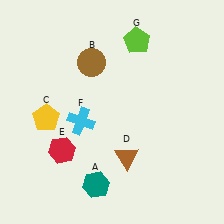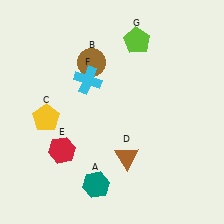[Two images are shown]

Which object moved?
The cyan cross (F) moved up.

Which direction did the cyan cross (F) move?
The cyan cross (F) moved up.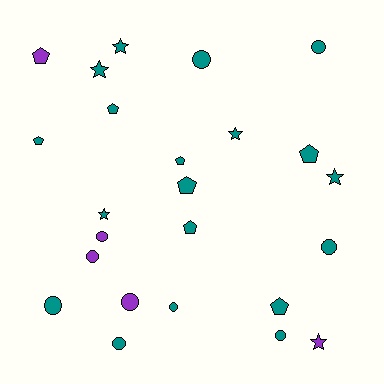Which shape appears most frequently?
Circle, with 10 objects.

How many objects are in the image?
There are 24 objects.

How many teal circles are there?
There are 7 teal circles.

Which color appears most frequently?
Teal, with 19 objects.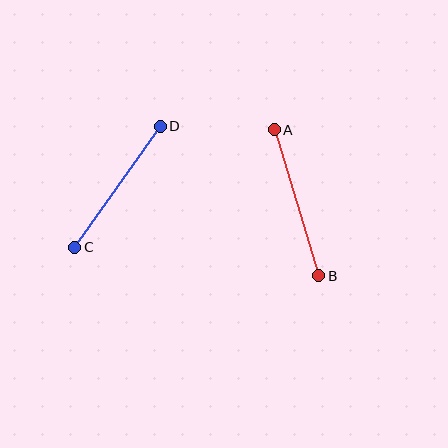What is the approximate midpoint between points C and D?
The midpoint is at approximately (118, 187) pixels.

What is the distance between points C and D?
The distance is approximately 148 pixels.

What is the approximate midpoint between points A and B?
The midpoint is at approximately (297, 203) pixels.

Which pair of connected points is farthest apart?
Points A and B are farthest apart.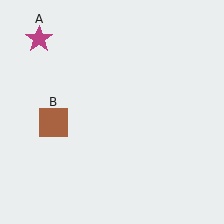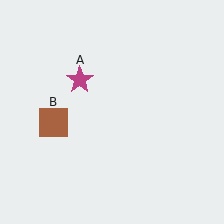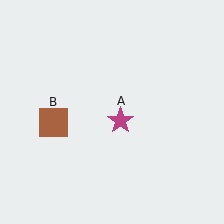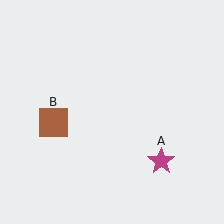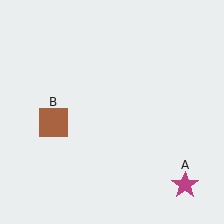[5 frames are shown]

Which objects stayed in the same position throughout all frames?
Brown square (object B) remained stationary.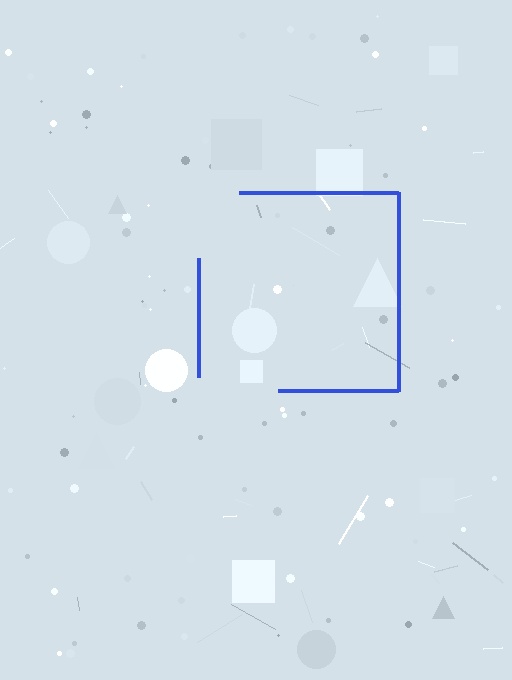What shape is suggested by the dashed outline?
The dashed outline suggests a square.